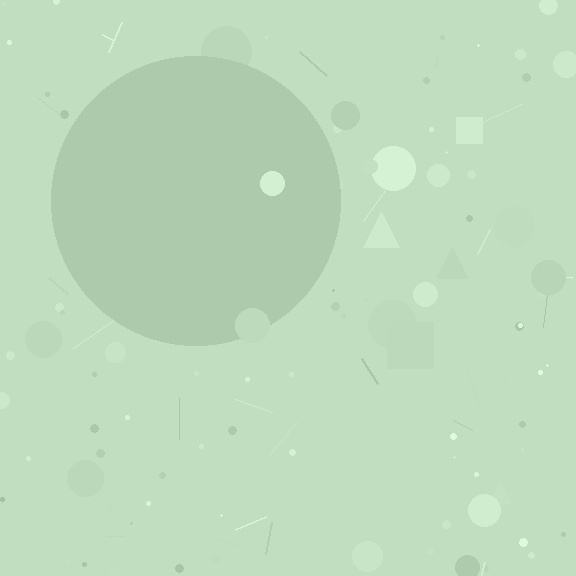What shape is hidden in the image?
A circle is hidden in the image.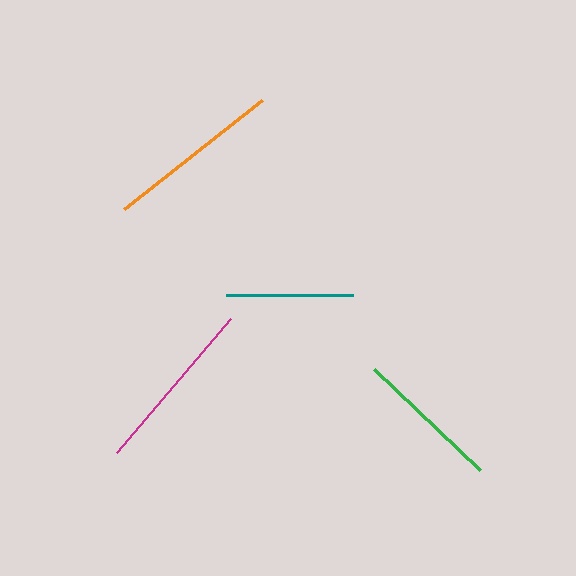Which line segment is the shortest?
The teal line is the shortest at approximately 127 pixels.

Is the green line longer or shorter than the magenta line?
The magenta line is longer than the green line.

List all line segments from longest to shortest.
From longest to shortest: orange, magenta, green, teal.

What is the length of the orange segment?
The orange segment is approximately 176 pixels long.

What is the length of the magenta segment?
The magenta segment is approximately 176 pixels long.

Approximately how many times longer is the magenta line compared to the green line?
The magenta line is approximately 1.2 times the length of the green line.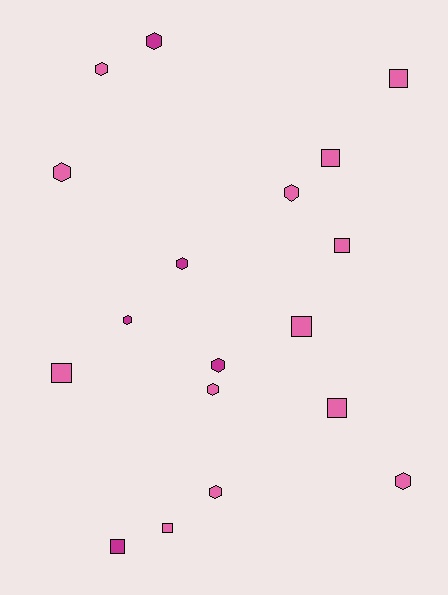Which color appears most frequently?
Pink, with 13 objects.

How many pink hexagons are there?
There are 6 pink hexagons.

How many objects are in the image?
There are 18 objects.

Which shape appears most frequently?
Hexagon, with 10 objects.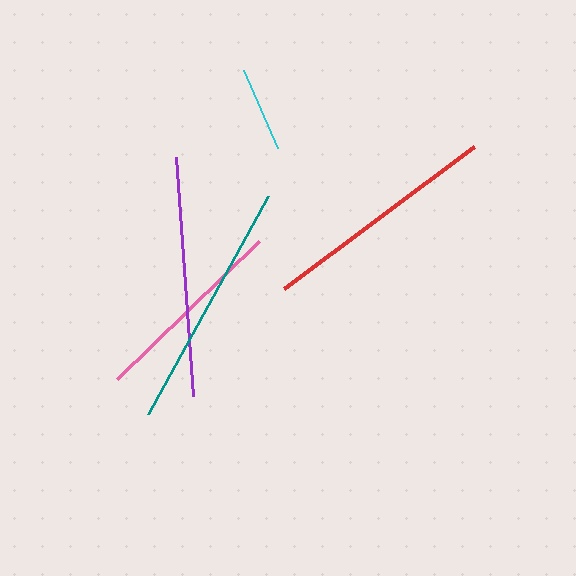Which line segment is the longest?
The teal line is the longest at approximately 249 pixels.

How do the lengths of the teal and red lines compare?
The teal and red lines are approximately the same length.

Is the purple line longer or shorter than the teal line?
The teal line is longer than the purple line.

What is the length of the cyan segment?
The cyan segment is approximately 86 pixels long.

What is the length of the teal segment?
The teal segment is approximately 249 pixels long.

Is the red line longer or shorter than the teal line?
The teal line is longer than the red line.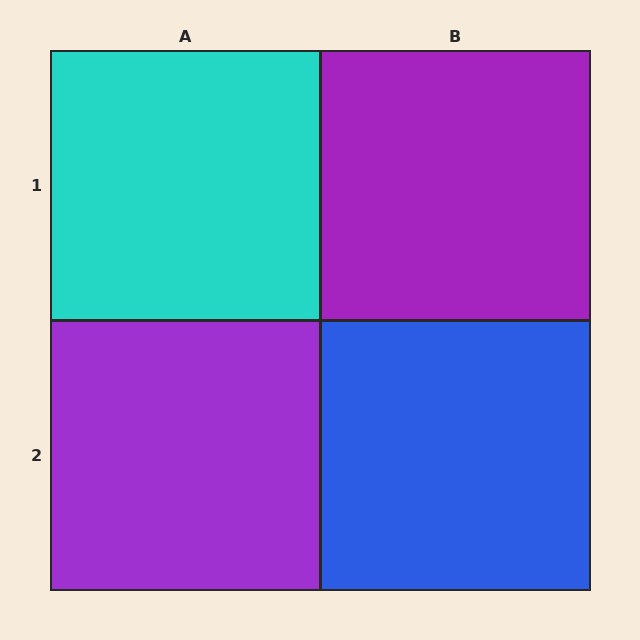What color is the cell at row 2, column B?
Blue.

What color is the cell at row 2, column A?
Purple.